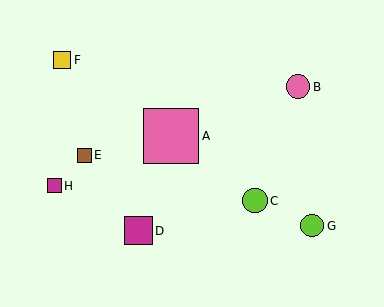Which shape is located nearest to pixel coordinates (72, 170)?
The brown square (labeled E) at (84, 155) is nearest to that location.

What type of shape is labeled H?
Shape H is a magenta square.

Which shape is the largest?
The pink square (labeled A) is the largest.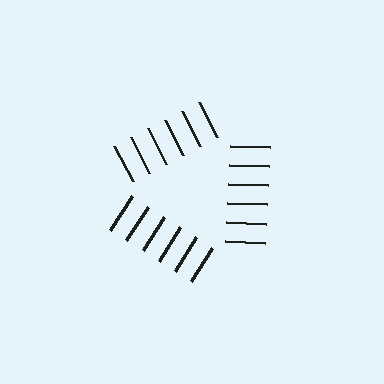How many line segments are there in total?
18 — 6 along each of the 3 edges.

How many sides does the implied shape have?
3 sides — the line-ends trace a triangle.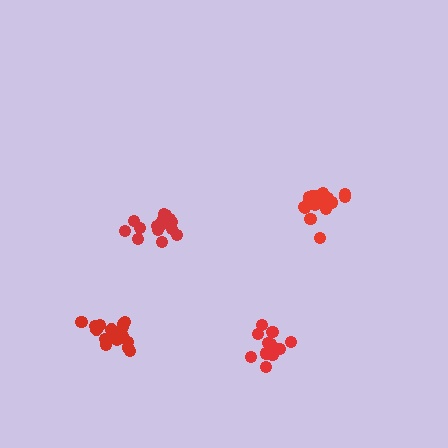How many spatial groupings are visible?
There are 4 spatial groupings.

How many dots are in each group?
Group 1: 18 dots, Group 2: 13 dots, Group 3: 19 dots, Group 4: 18 dots (68 total).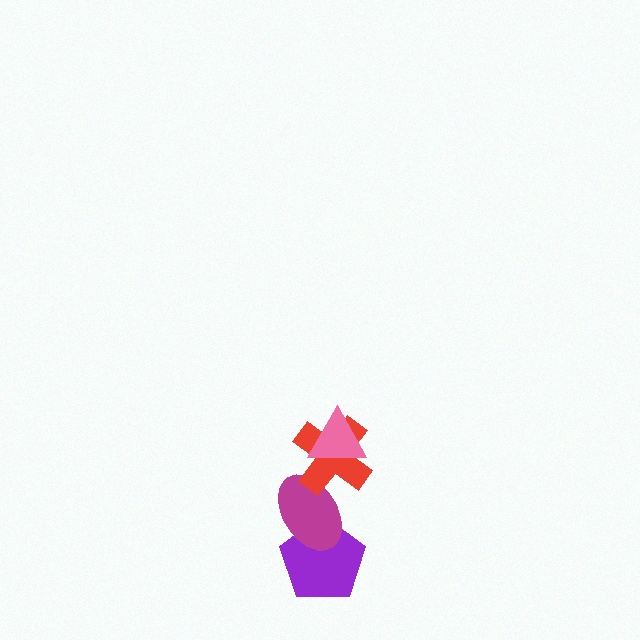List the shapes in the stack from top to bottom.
From top to bottom: the pink triangle, the red cross, the magenta ellipse, the purple pentagon.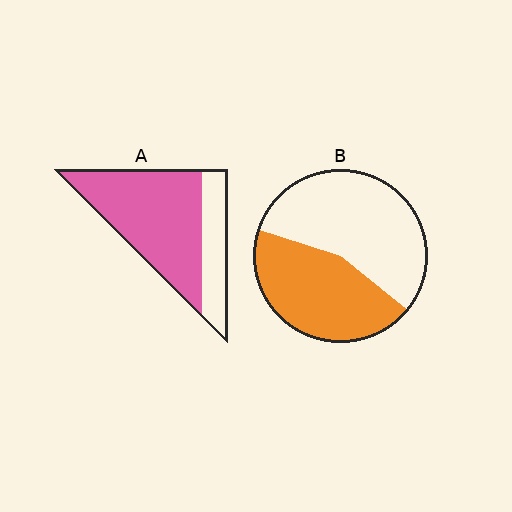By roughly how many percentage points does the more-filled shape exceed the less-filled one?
By roughly 30 percentage points (A over B).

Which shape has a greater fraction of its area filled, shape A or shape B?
Shape A.